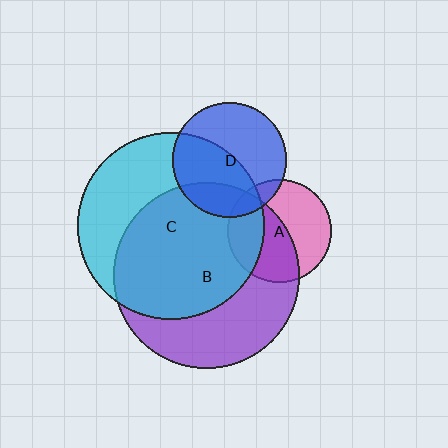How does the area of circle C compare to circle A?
Approximately 3.3 times.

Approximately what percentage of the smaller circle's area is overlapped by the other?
Approximately 10%.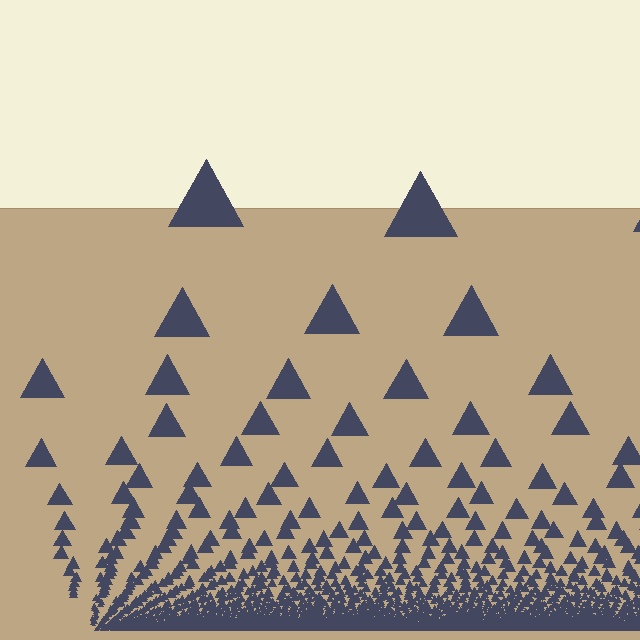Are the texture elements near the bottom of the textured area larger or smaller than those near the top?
Smaller. The gradient is inverted — elements near the bottom are smaller and denser.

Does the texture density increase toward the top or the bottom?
Density increases toward the bottom.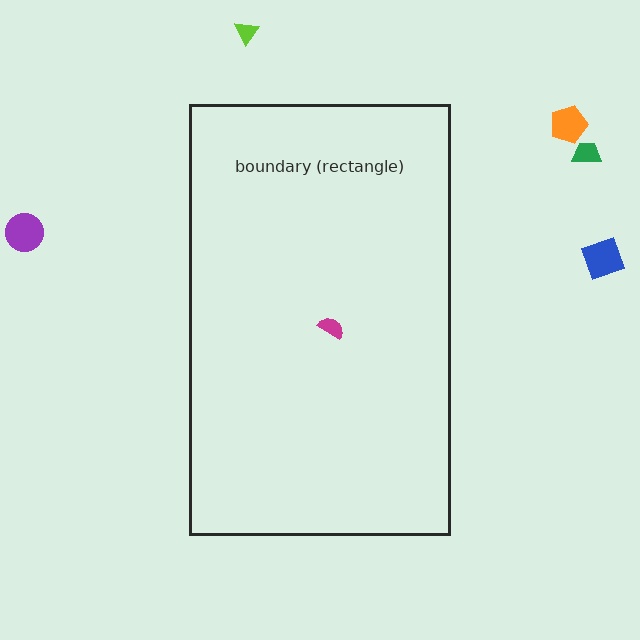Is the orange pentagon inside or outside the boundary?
Outside.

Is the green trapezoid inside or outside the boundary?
Outside.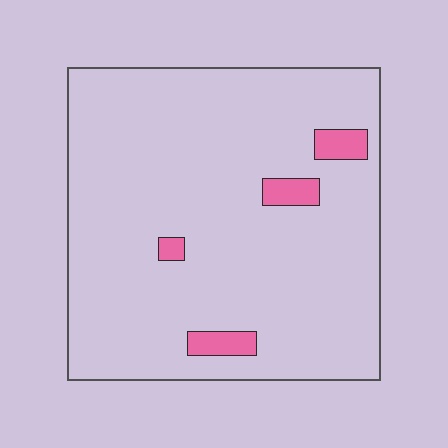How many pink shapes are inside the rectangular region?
4.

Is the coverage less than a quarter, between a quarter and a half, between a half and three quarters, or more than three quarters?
Less than a quarter.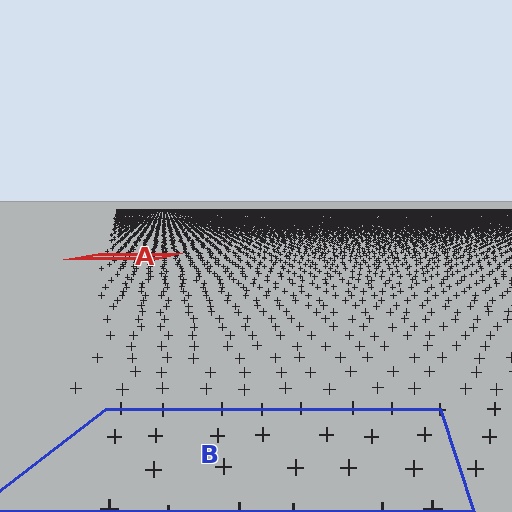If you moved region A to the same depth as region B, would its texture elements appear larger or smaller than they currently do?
They would appear larger. At a closer depth, the same texture elements are projected at a bigger on-screen size.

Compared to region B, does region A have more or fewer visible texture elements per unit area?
Region A has more texture elements per unit area — they are packed more densely because it is farther away.